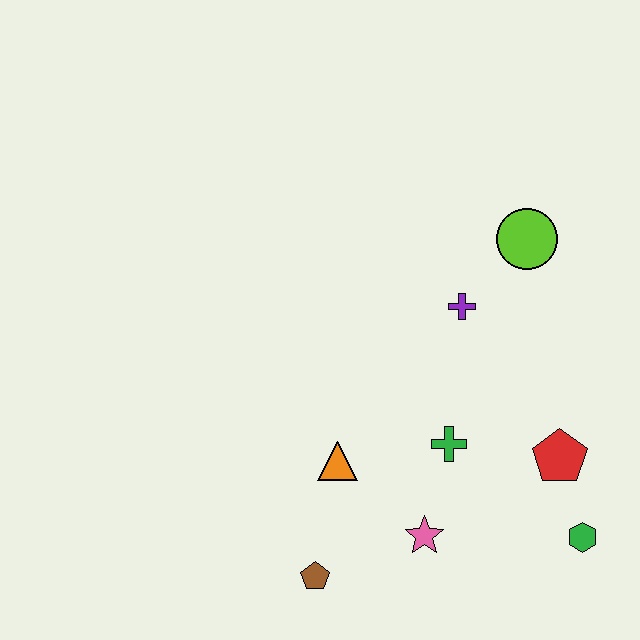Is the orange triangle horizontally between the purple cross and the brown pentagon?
Yes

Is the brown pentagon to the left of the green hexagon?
Yes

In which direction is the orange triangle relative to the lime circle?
The orange triangle is below the lime circle.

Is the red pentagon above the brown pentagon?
Yes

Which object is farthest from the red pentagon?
The brown pentagon is farthest from the red pentagon.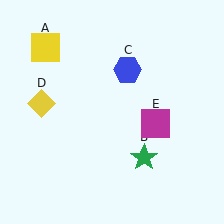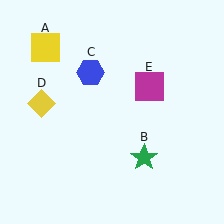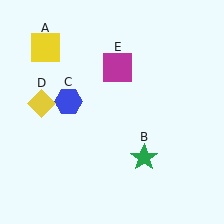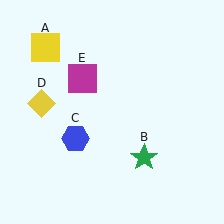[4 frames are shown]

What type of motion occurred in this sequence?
The blue hexagon (object C), magenta square (object E) rotated counterclockwise around the center of the scene.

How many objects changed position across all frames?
2 objects changed position: blue hexagon (object C), magenta square (object E).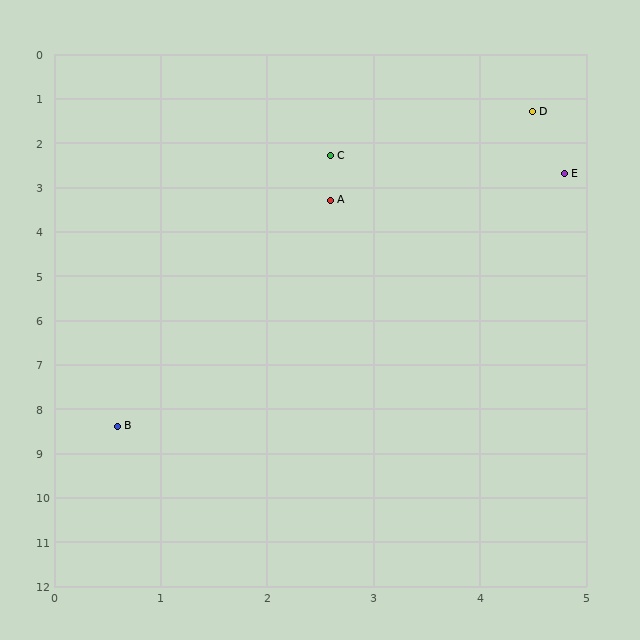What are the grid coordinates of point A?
Point A is at approximately (2.6, 3.3).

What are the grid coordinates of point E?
Point E is at approximately (4.8, 2.7).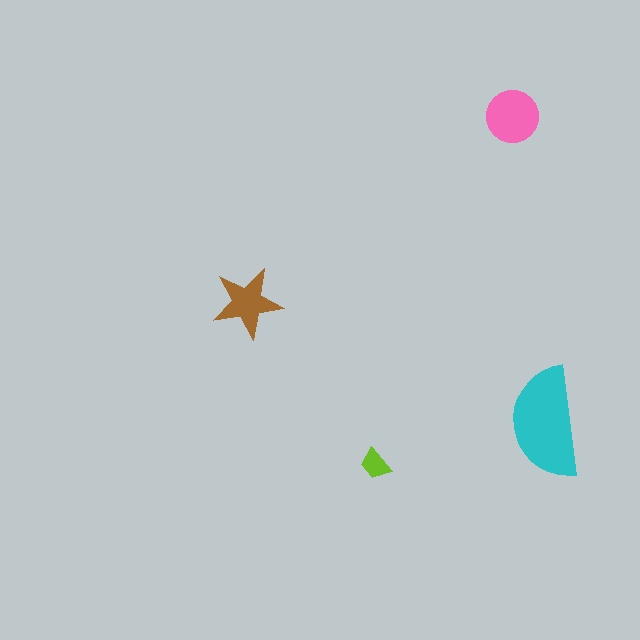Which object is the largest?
The cyan semicircle.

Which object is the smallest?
The lime trapezoid.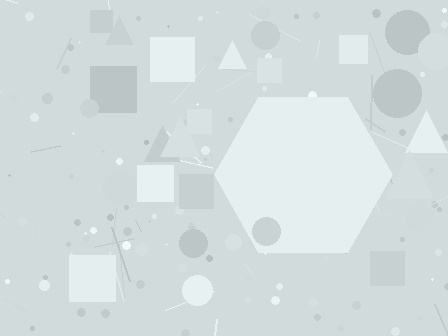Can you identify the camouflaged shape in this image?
The camouflaged shape is a hexagon.